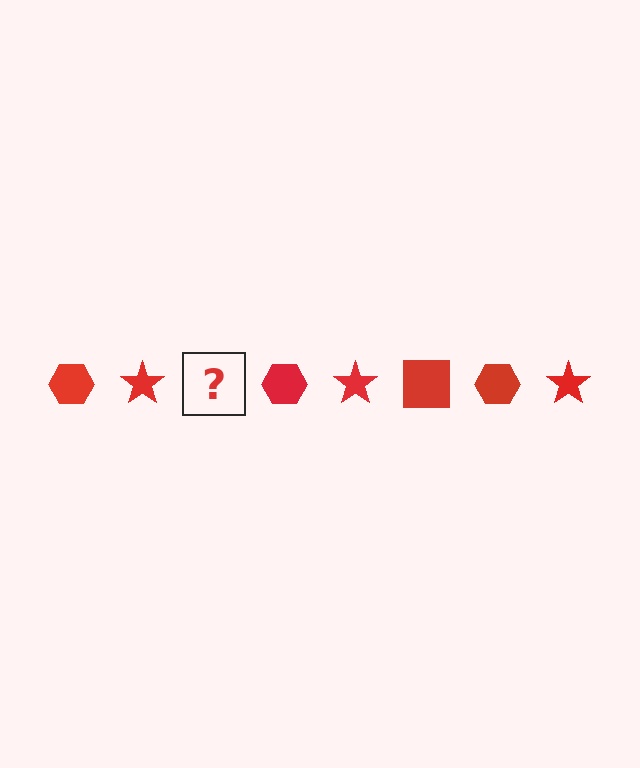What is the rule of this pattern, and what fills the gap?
The rule is that the pattern cycles through hexagon, star, square shapes in red. The gap should be filled with a red square.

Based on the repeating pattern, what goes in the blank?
The blank should be a red square.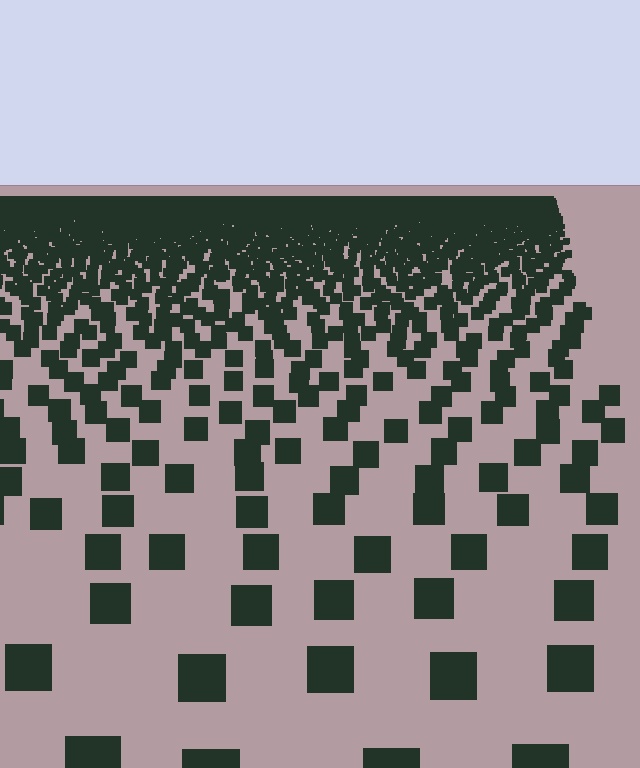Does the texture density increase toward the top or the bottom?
Density increases toward the top.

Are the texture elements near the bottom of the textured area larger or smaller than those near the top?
Larger. Near the bottom, elements are closer to the viewer and appear at a bigger on-screen size.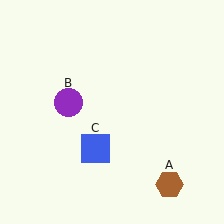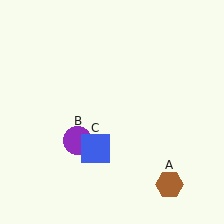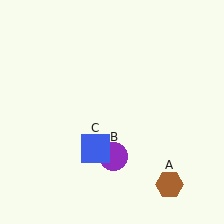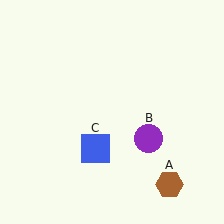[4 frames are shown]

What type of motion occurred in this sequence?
The purple circle (object B) rotated counterclockwise around the center of the scene.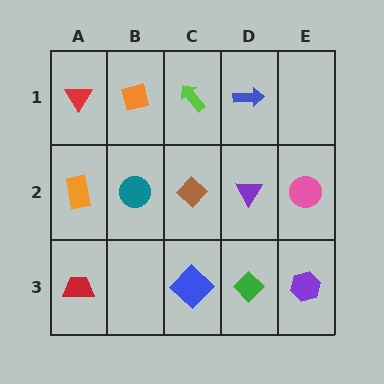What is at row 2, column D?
A purple triangle.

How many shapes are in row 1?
4 shapes.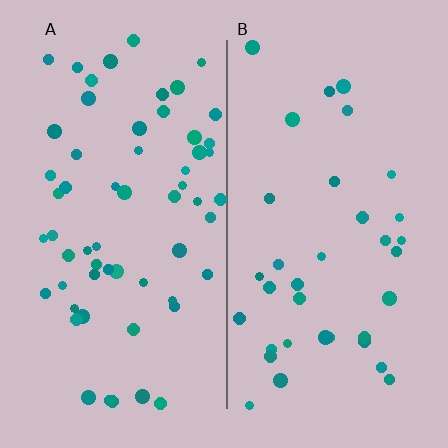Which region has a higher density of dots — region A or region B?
A (the left).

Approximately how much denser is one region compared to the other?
Approximately 1.7× — region A over region B.